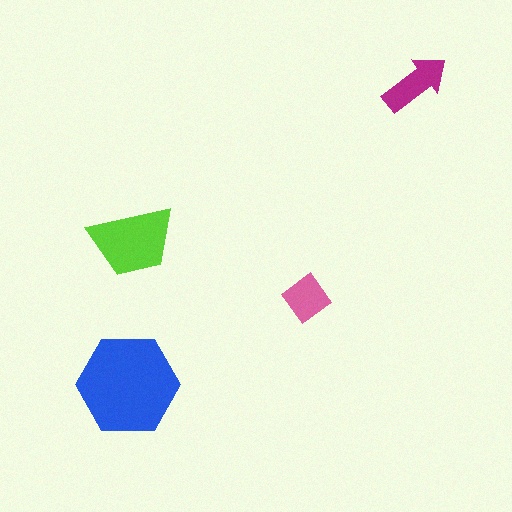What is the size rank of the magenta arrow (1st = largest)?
3rd.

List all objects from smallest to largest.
The pink diamond, the magenta arrow, the lime trapezoid, the blue hexagon.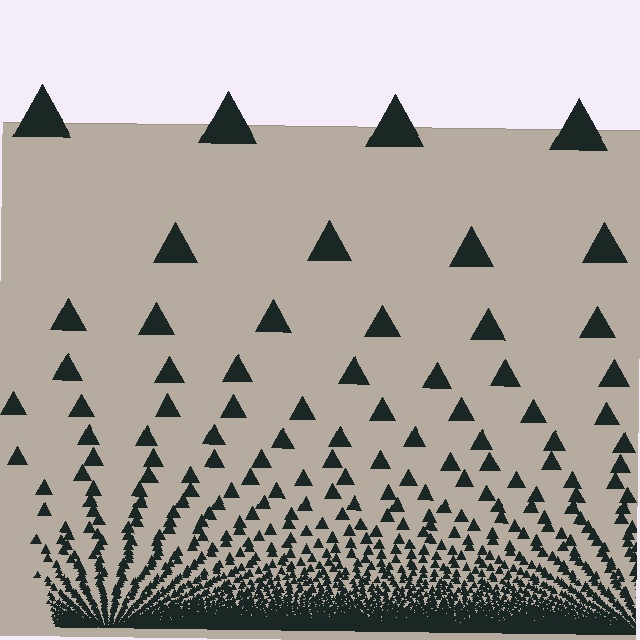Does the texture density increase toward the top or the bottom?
Density increases toward the bottom.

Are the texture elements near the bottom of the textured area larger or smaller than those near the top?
Smaller. The gradient is inverted — elements near the bottom are smaller and denser.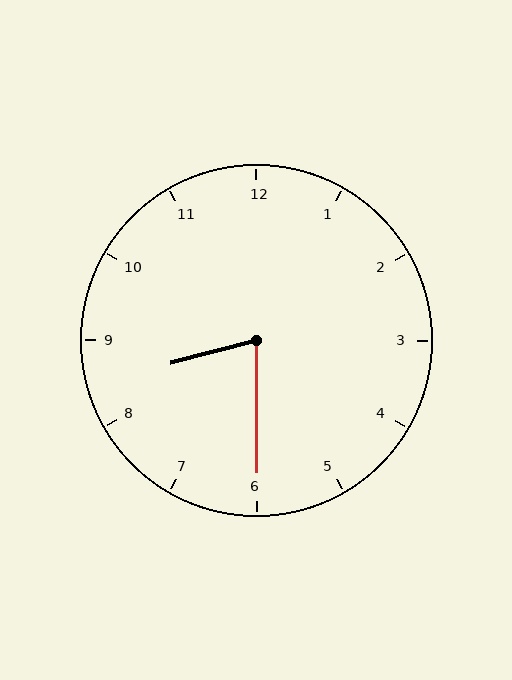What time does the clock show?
8:30.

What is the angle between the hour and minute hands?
Approximately 75 degrees.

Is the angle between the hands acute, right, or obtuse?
It is acute.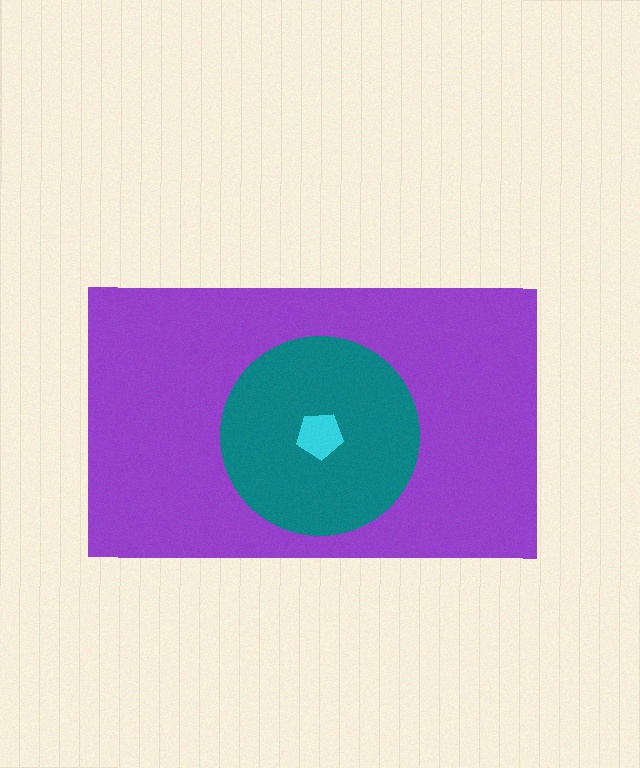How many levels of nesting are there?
3.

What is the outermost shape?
The purple rectangle.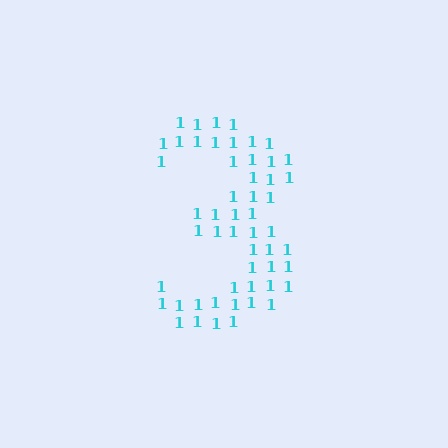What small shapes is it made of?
It is made of small digit 1's.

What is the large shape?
The large shape is the digit 3.